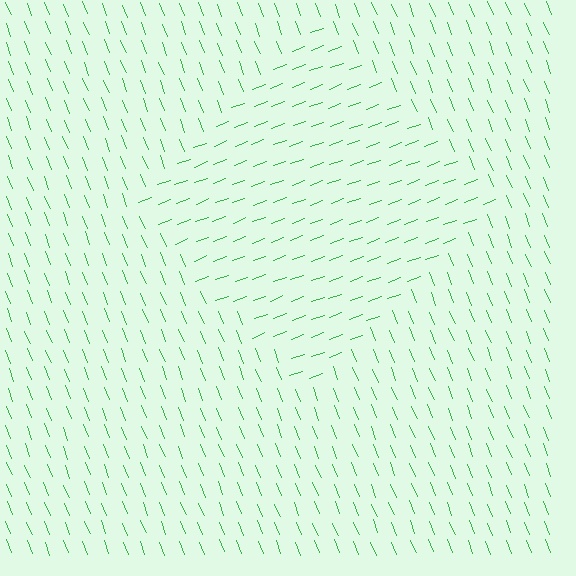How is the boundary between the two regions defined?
The boundary is defined purely by a change in line orientation (approximately 89 degrees difference). All lines are the same color and thickness.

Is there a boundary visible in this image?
Yes, there is a texture boundary formed by a change in line orientation.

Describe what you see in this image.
The image is filled with small green line segments. A diamond region in the image has lines oriented differently from the surrounding lines, creating a visible texture boundary.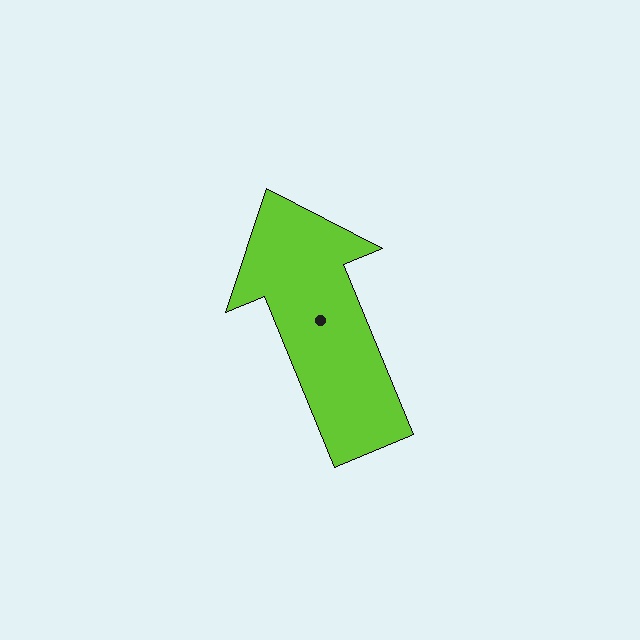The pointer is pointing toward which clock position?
Roughly 11 o'clock.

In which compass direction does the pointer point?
North.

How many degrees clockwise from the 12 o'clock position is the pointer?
Approximately 338 degrees.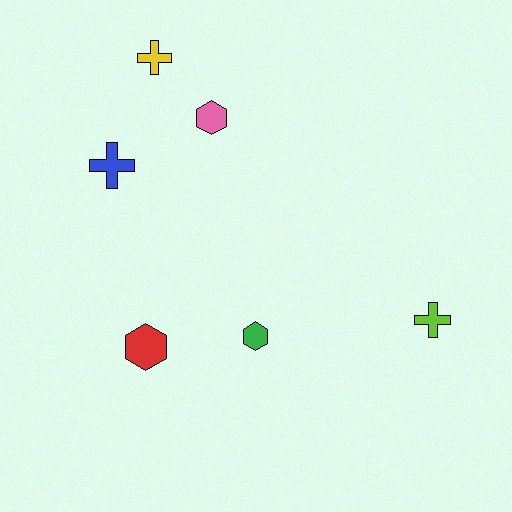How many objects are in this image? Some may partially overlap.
There are 6 objects.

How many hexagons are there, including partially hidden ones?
There are 3 hexagons.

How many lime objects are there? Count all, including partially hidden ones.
There is 1 lime object.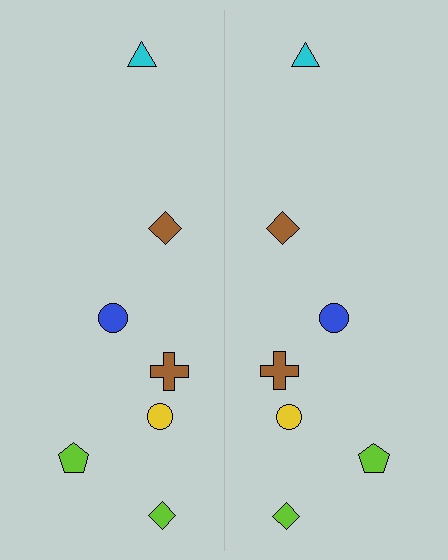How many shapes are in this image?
There are 14 shapes in this image.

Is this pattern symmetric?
Yes, this pattern has bilateral (reflection) symmetry.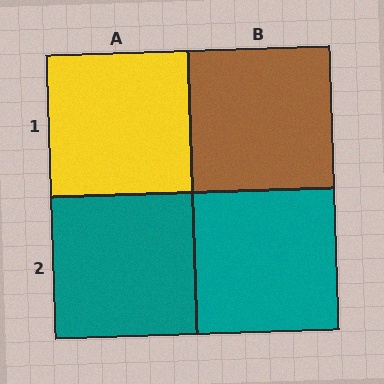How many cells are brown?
1 cell is brown.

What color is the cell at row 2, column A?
Teal.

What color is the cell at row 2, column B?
Teal.